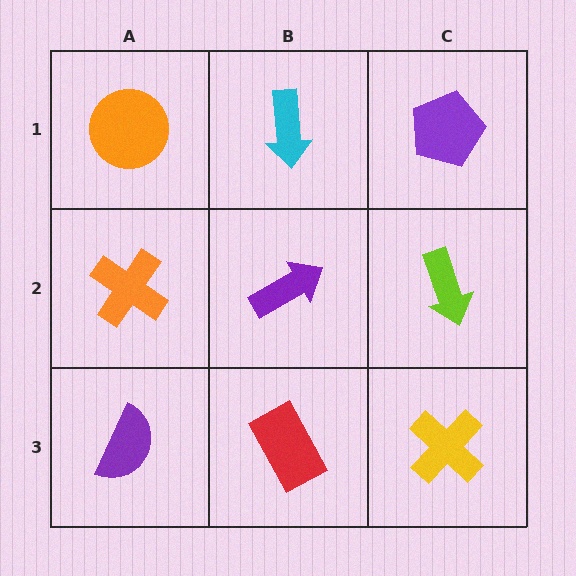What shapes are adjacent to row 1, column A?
An orange cross (row 2, column A), a cyan arrow (row 1, column B).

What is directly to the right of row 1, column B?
A purple pentagon.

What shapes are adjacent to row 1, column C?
A lime arrow (row 2, column C), a cyan arrow (row 1, column B).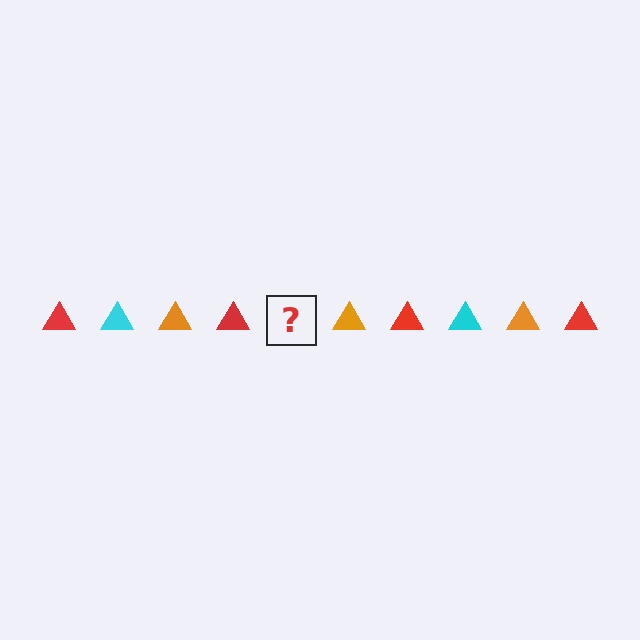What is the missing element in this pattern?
The missing element is a cyan triangle.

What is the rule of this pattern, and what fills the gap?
The rule is that the pattern cycles through red, cyan, orange triangles. The gap should be filled with a cyan triangle.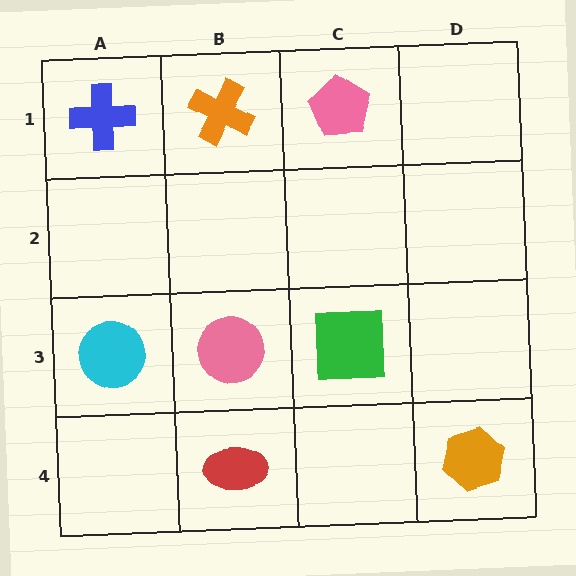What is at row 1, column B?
An orange cross.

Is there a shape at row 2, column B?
No, that cell is empty.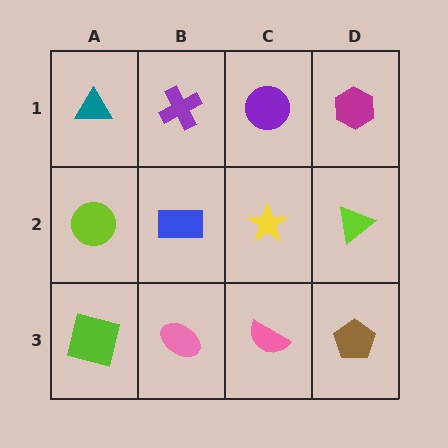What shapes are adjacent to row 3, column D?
A lime triangle (row 2, column D), a pink semicircle (row 3, column C).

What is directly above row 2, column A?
A teal triangle.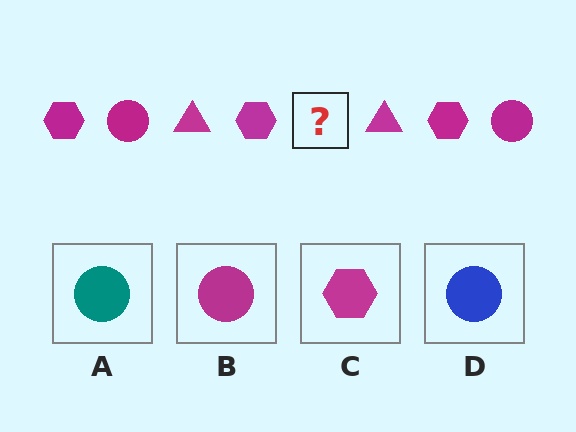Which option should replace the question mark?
Option B.